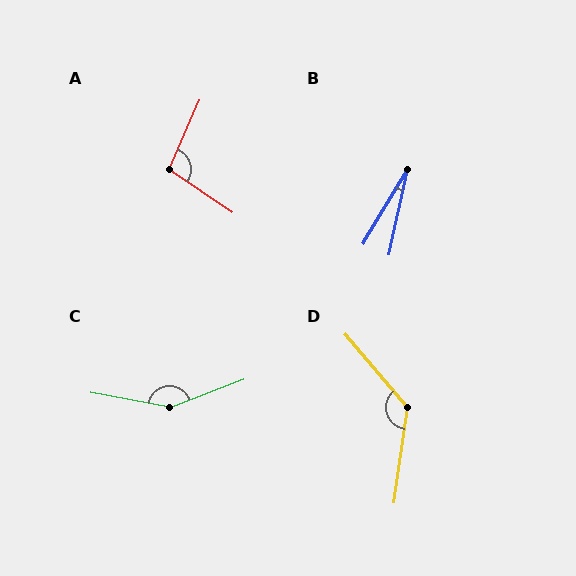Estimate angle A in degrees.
Approximately 101 degrees.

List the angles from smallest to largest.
B (18°), A (101°), D (132°), C (149°).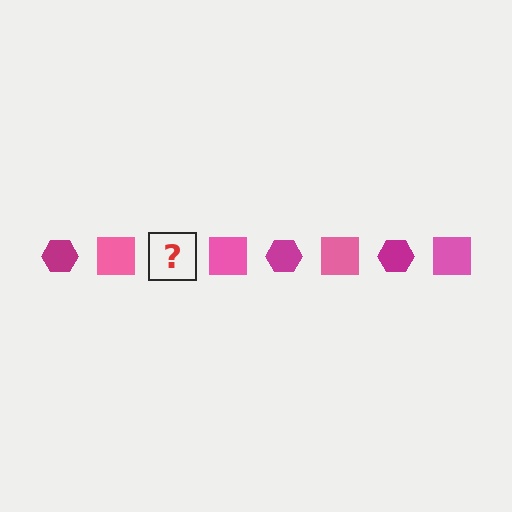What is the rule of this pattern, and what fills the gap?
The rule is that the pattern alternates between magenta hexagon and pink square. The gap should be filled with a magenta hexagon.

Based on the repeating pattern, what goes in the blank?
The blank should be a magenta hexagon.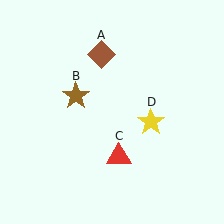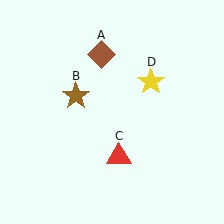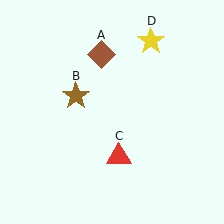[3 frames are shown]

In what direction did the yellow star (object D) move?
The yellow star (object D) moved up.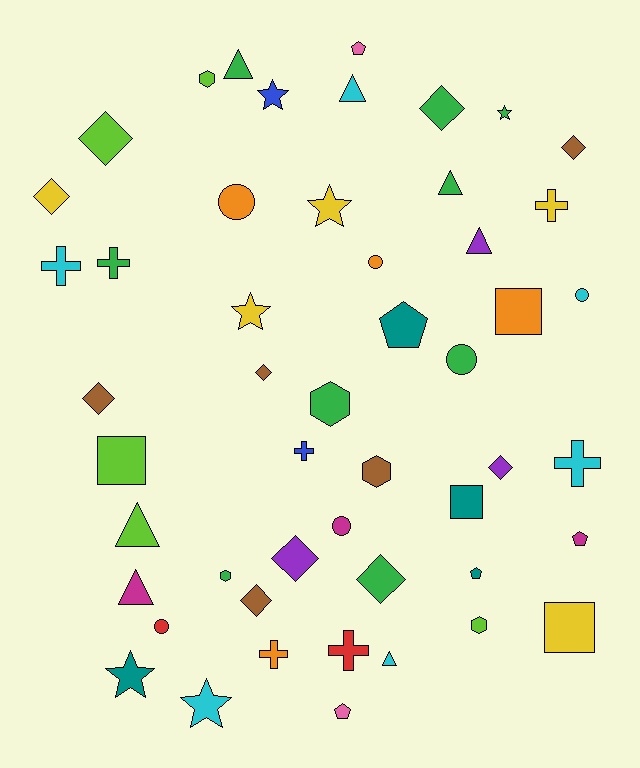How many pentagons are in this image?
There are 5 pentagons.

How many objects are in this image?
There are 50 objects.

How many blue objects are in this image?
There are 2 blue objects.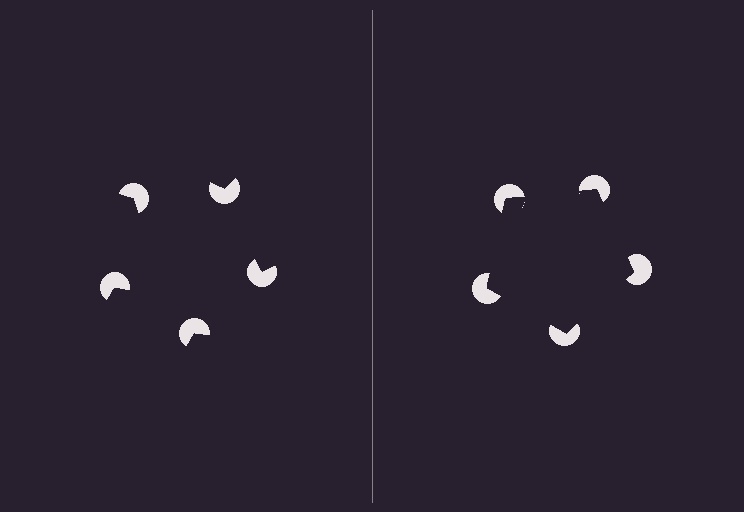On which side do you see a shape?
An illusory pentagon appears on the right side. On the left side the wedge cuts are rotated, so no coherent shape forms.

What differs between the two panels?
The pac-man discs are positioned identically on both sides; only the wedge orientations differ. On the right they align to a pentagon; on the left they are misaligned.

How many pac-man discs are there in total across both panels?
10 — 5 on each side.